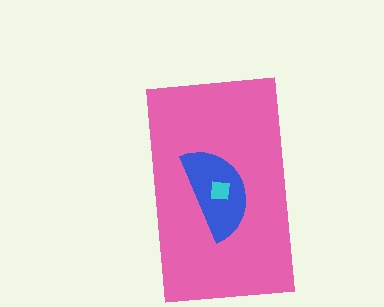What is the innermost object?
The cyan square.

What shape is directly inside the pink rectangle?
The blue semicircle.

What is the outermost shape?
The pink rectangle.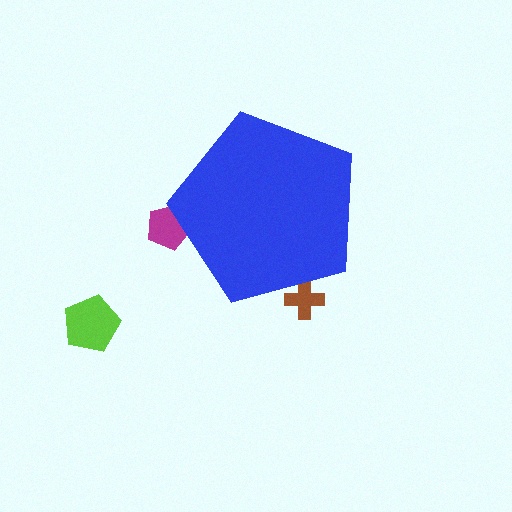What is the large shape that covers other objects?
A blue pentagon.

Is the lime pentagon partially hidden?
No, the lime pentagon is fully visible.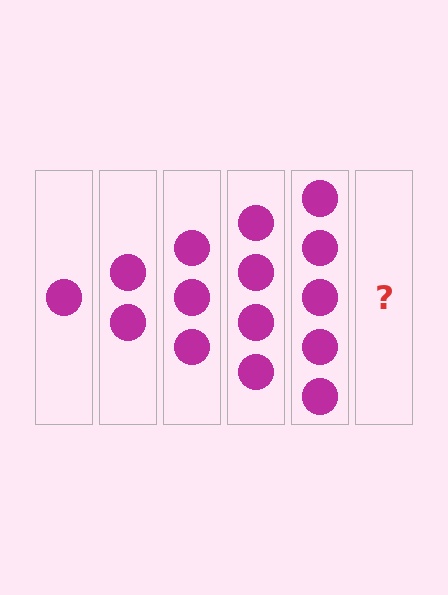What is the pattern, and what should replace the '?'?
The pattern is that each step adds one more circle. The '?' should be 6 circles.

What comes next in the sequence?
The next element should be 6 circles.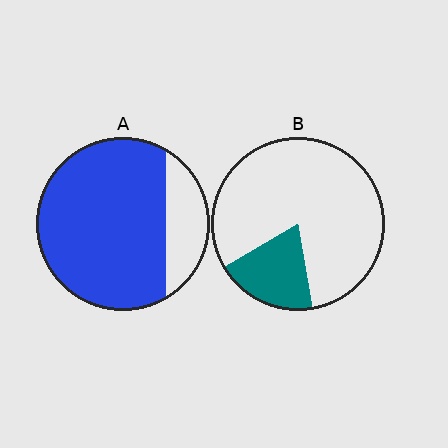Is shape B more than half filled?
No.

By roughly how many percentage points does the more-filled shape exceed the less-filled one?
By roughly 60 percentage points (A over B).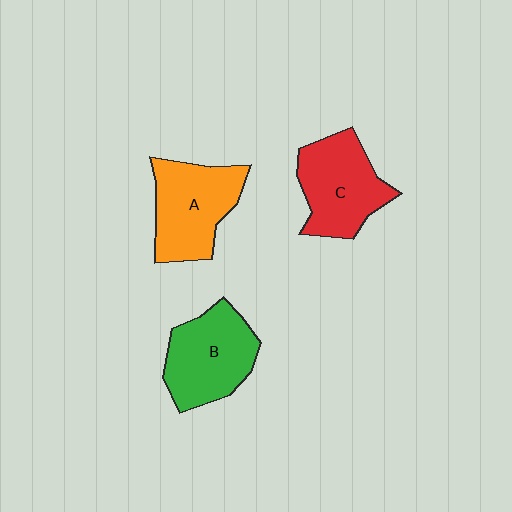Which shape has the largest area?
Shape A (orange).